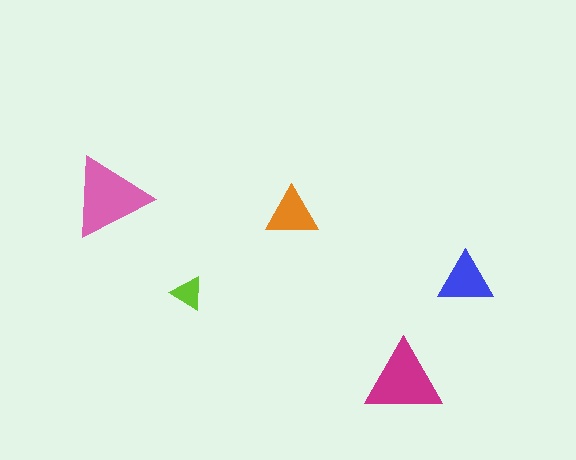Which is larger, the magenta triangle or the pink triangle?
The pink one.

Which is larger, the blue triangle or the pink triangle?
The pink one.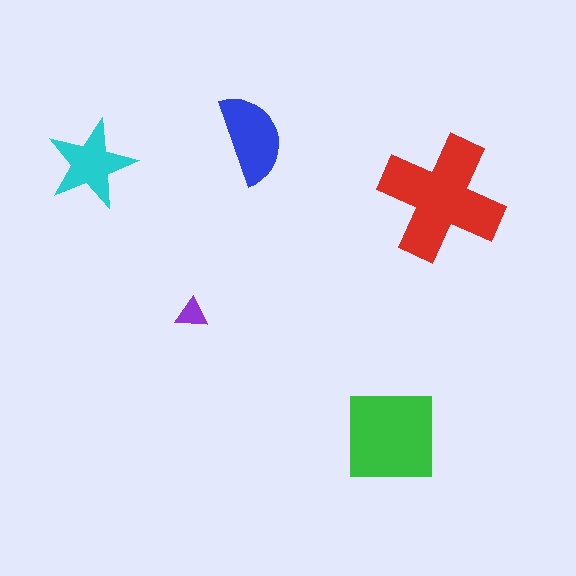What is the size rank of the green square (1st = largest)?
2nd.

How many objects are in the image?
There are 5 objects in the image.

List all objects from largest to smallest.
The red cross, the green square, the blue semicircle, the cyan star, the purple triangle.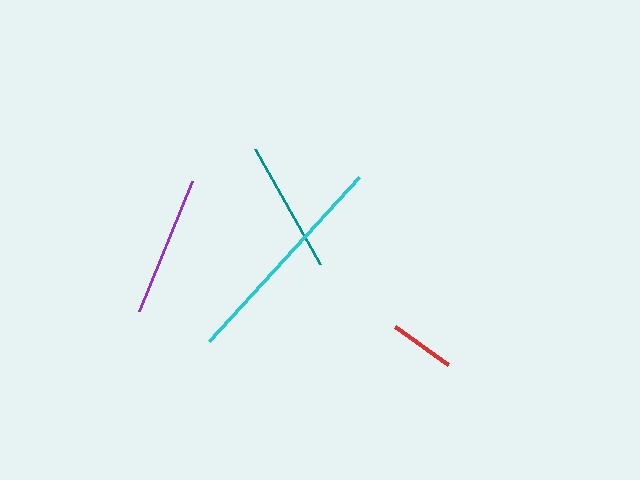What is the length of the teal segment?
The teal segment is approximately 132 pixels long.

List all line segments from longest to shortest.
From longest to shortest: cyan, purple, teal, red.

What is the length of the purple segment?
The purple segment is approximately 140 pixels long.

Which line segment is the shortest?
The red line is the shortest at approximately 65 pixels.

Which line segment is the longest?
The cyan line is the longest at approximately 222 pixels.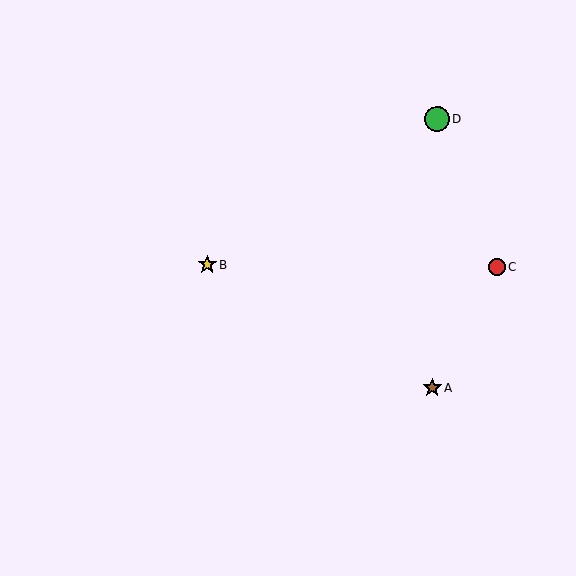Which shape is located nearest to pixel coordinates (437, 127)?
The green circle (labeled D) at (438, 119) is nearest to that location.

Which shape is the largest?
The green circle (labeled D) is the largest.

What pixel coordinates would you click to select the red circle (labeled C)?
Click at (497, 267) to select the red circle C.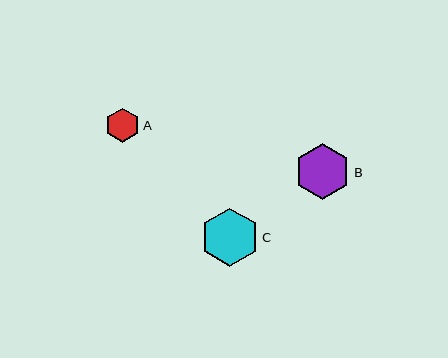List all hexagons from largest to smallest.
From largest to smallest: C, B, A.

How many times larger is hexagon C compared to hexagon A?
Hexagon C is approximately 1.7 times the size of hexagon A.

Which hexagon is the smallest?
Hexagon A is the smallest with a size of approximately 34 pixels.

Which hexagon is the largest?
Hexagon C is the largest with a size of approximately 58 pixels.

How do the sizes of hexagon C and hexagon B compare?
Hexagon C and hexagon B are approximately the same size.